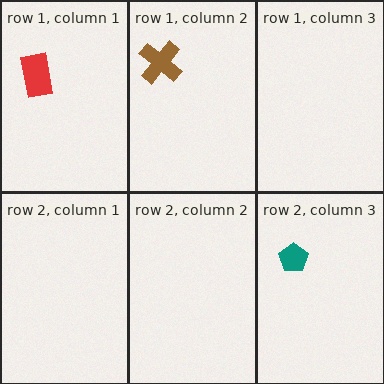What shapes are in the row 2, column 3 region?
The teal pentagon.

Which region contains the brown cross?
The row 1, column 2 region.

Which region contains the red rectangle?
The row 1, column 1 region.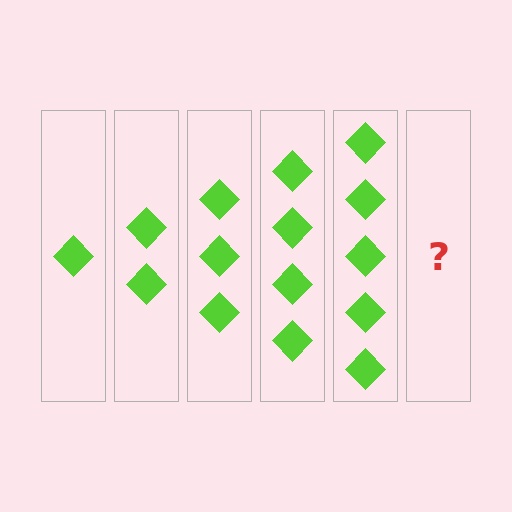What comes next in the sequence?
The next element should be 6 diamonds.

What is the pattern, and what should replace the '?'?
The pattern is that each step adds one more diamond. The '?' should be 6 diamonds.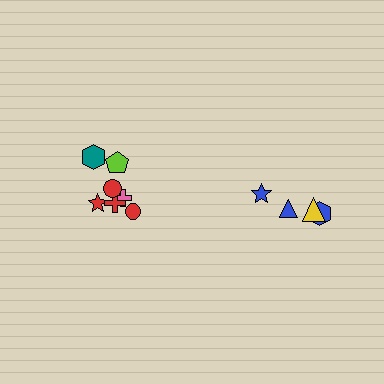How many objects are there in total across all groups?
There are 11 objects.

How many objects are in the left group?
There are 7 objects.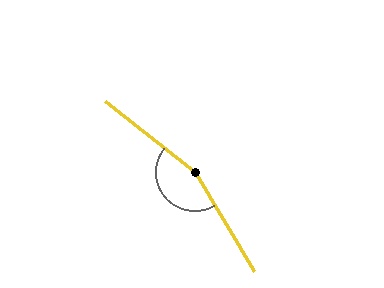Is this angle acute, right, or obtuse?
It is obtuse.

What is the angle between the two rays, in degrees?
Approximately 160 degrees.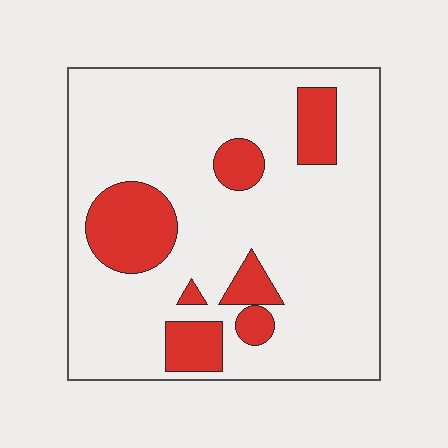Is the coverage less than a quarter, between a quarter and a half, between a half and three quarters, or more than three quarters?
Less than a quarter.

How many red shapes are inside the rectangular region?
7.